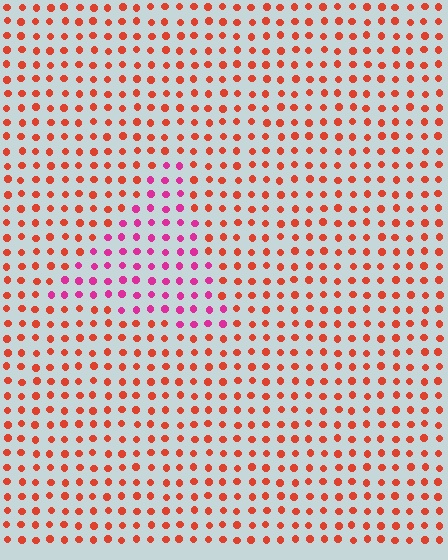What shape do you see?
I see a triangle.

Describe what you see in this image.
The image is filled with small red elements in a uniform arrangement. A triangle-shaped region is visible where the elements are tinted to a slightly different hue, forming a subtle color boundary.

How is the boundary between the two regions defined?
The boundary is defined purely by a slight shift in hue (about 45 degrees). Spacing, size, and orientation are identical on both sides.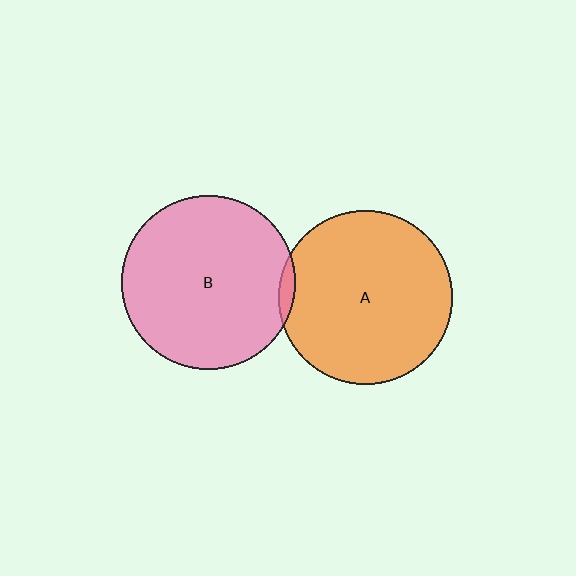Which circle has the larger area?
Circle A (orange).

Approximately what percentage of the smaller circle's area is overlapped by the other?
Approximately 5%.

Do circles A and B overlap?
Yes.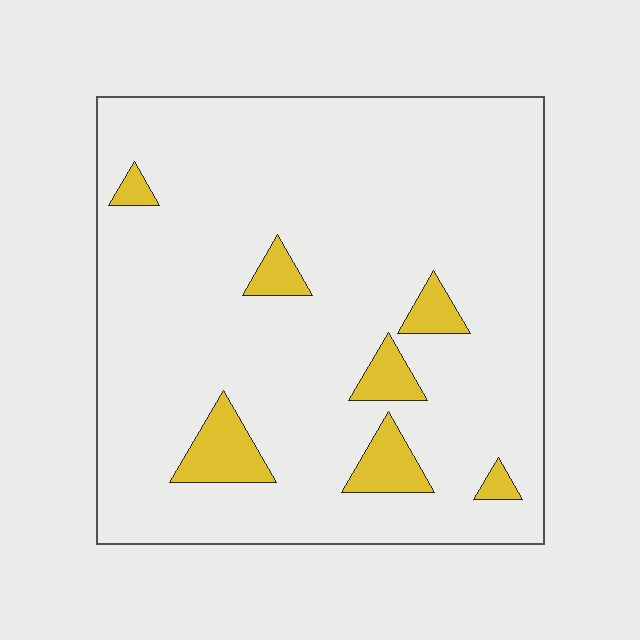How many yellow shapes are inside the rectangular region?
7.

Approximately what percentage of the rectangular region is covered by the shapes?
Approximately 10%.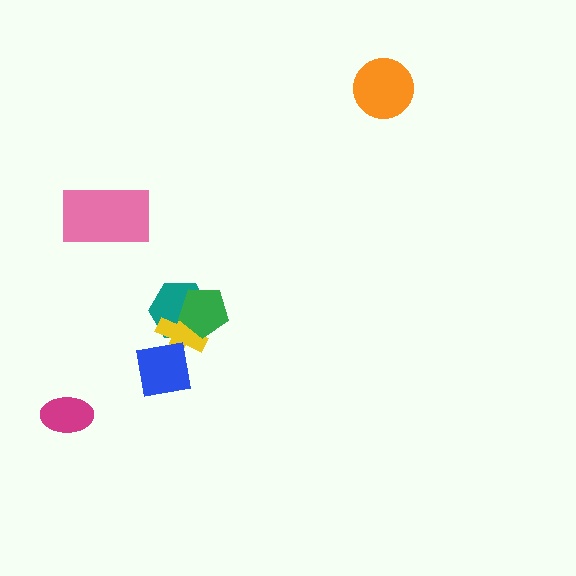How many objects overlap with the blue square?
1 object overlaps with the blue square.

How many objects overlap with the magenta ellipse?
0 objects overlap with the magenta ellipse.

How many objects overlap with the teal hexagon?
2 objects overlap with the teal hexagon.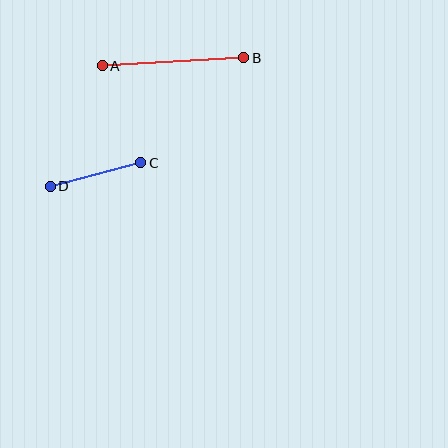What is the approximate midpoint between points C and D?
The midpoint is at approximately (96, 174) pixels.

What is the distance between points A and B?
The distance is approximately 142 pixels.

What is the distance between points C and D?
The distance is approximately 93 pixels.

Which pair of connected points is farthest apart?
Points A and B are farthest apart.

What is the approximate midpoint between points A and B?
The midpoint is at approximately (173, 62) pixels.